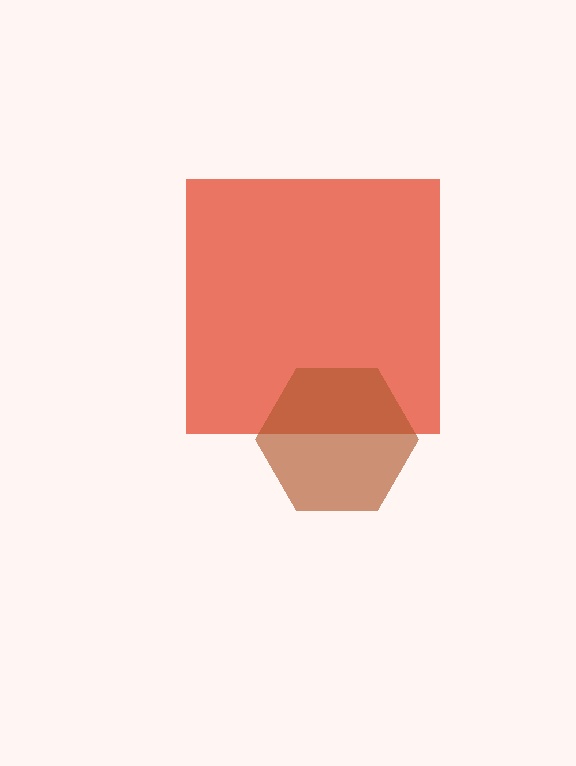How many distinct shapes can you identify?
There are 2 distinct shapes: a red square, a brown hexagon.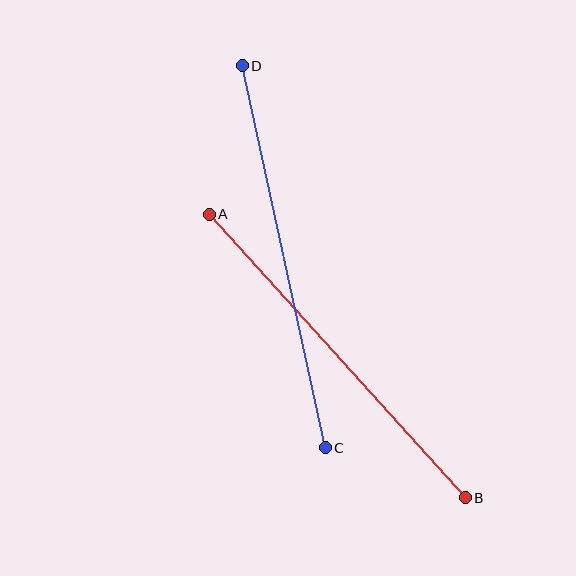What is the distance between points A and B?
The distance is approximately 382 pixels.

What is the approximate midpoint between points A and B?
The midpoint is at approximately (337, 356) pixels.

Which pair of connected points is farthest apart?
Points C and D are farthest apart.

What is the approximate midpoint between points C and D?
The midpoint is at approximately (284, 257) pixels.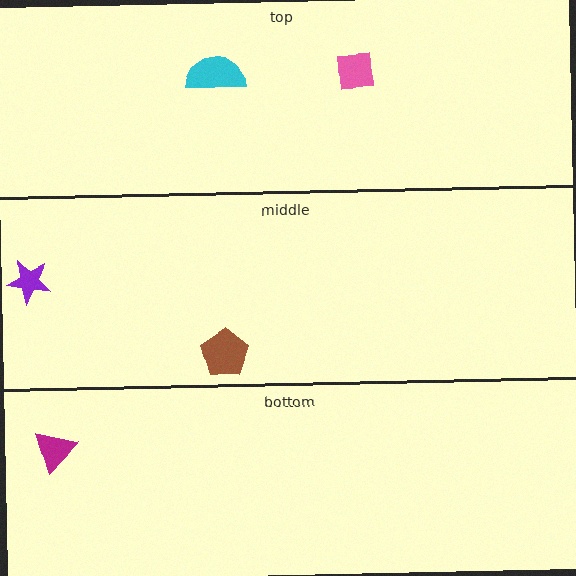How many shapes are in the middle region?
2.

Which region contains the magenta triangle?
The bottom region.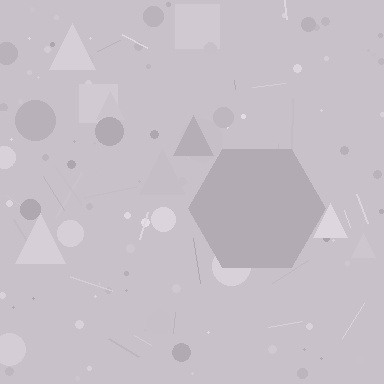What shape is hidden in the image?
A hexagon is hidden in the image.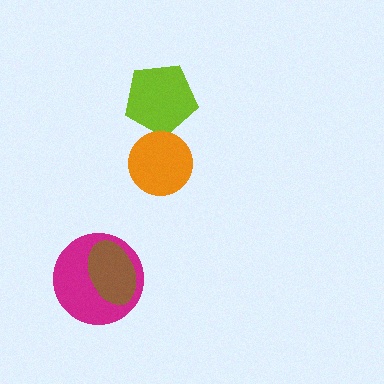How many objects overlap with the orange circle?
0 objects overlap with the orange circle.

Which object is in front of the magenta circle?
The brown ellipse is in front of the magenta circle.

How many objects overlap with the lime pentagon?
0 objects overlap with the lime pentagon.